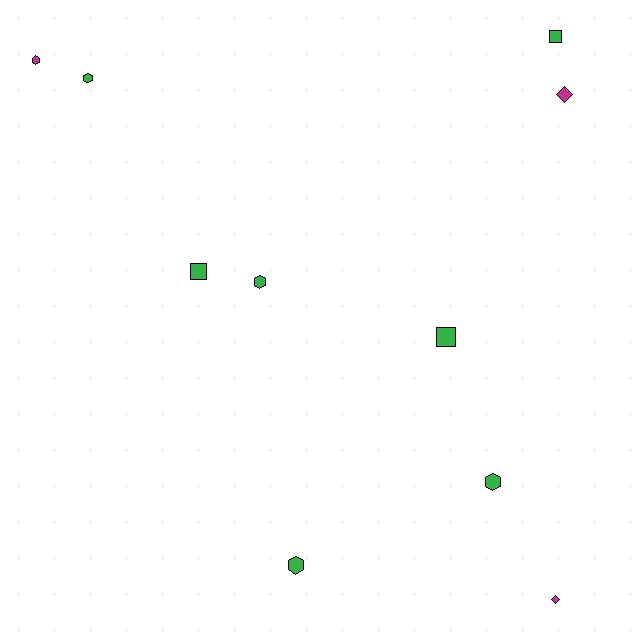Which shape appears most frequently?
Hexagon, with 5 objects.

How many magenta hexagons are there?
There is 1 magenta hexagon.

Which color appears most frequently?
Green, with 7 objects.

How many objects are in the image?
There are 10 objects.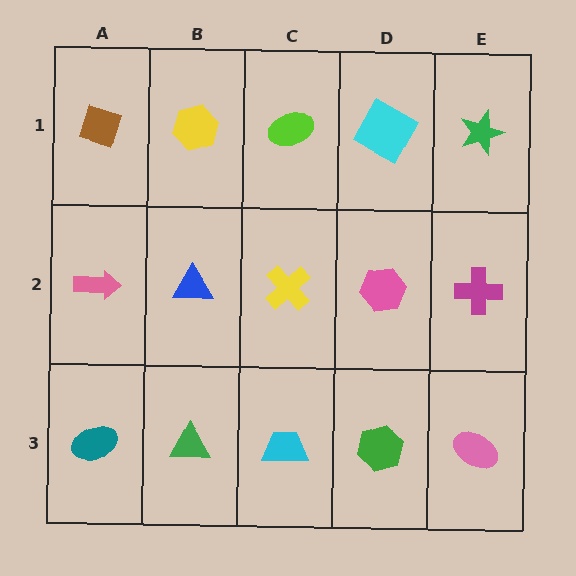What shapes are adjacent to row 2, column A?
A brown diamond (row 1, column A), a teal ellipse (row 3, column A), a blue triangle (row 2, column B).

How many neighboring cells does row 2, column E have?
3.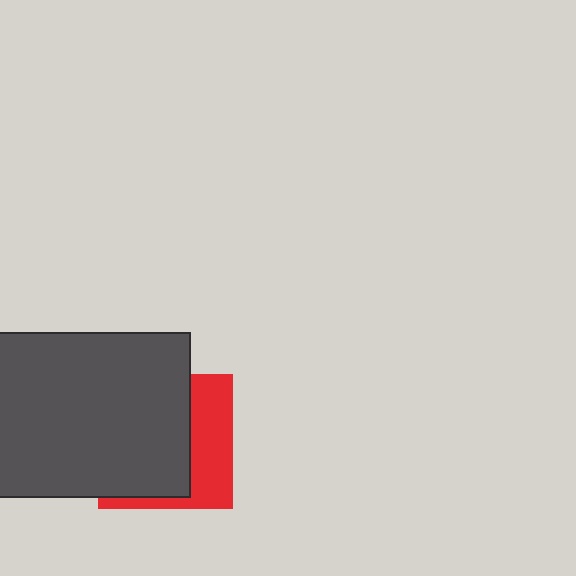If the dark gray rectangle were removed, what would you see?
You would see the complete red square.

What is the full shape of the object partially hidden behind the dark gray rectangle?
The partially hidden object is a red square.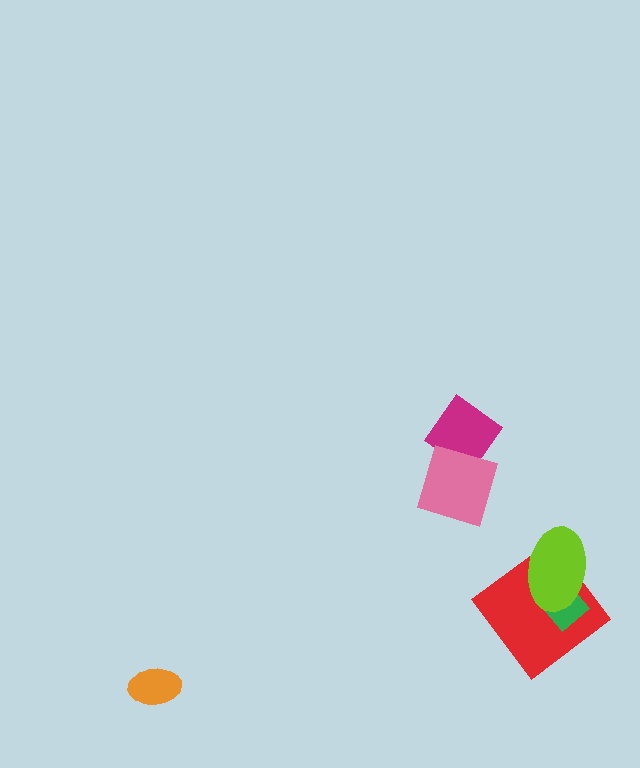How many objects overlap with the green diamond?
2 objects overlap with the green diamond.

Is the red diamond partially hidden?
Yes, it is partially covered by another shape.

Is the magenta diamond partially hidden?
Yes, it is partially covered by another shape.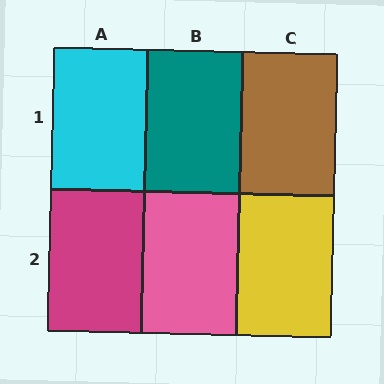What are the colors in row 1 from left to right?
Cyan, teal, brown.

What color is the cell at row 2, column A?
Magenta.